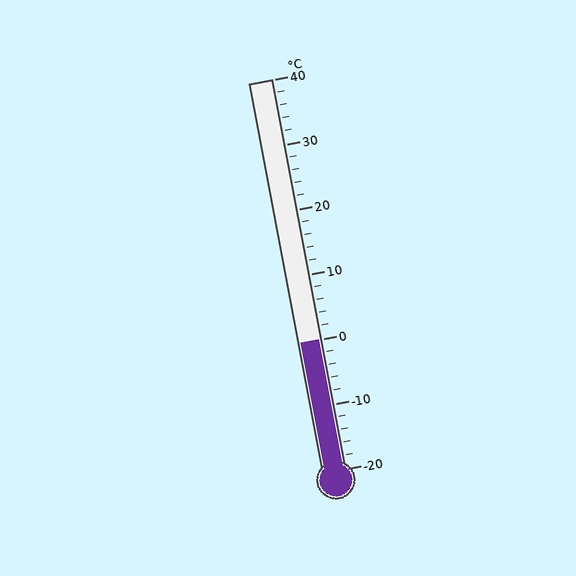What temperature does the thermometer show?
The thermometer shows approximately 0°C.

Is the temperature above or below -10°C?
The temperature is above -10°C.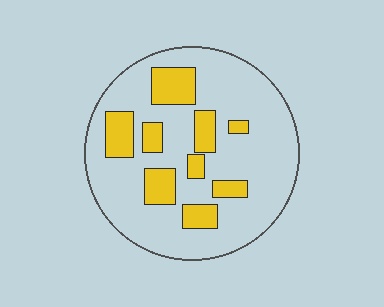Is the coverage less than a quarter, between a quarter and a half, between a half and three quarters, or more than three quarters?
Less than a quarter.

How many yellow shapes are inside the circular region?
9.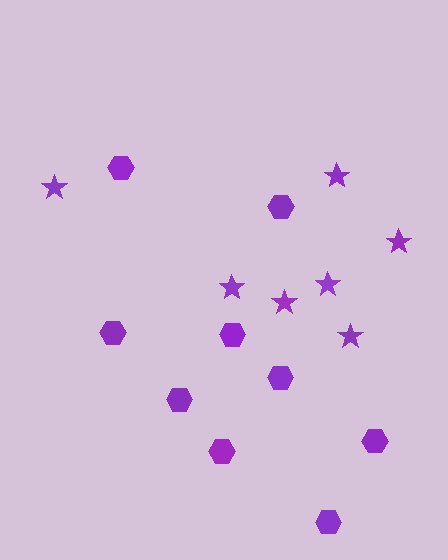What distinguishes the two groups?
There are 2 groups: one group of hexagons (9) and one group of stars (7).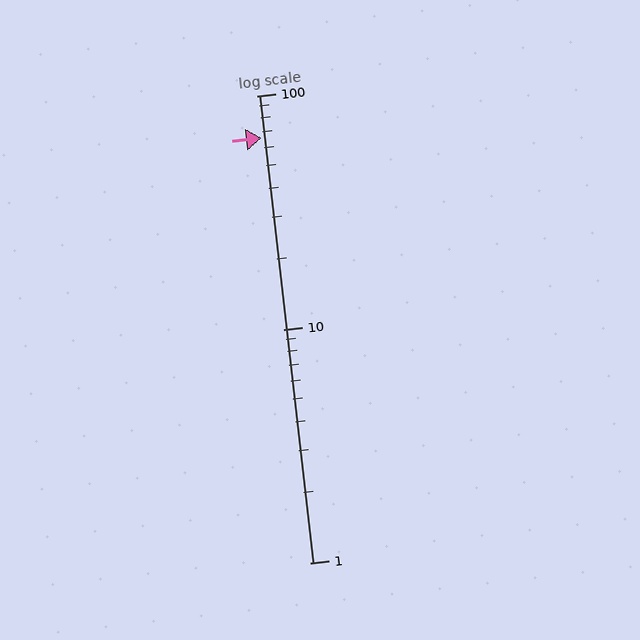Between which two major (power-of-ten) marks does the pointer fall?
The pointer is between 10 and 100.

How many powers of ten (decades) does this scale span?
The scale spans 2 decades, from 1 to 100.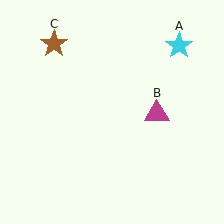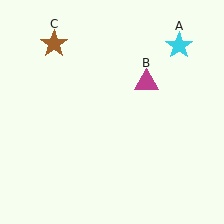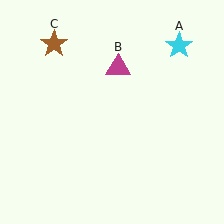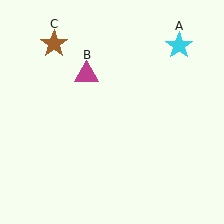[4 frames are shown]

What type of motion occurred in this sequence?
The magenta triangle (object B) rotated counterclockwise around the center of the scene.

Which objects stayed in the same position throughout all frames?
Cyan star (object A) and brown star (object C) remained stationary.